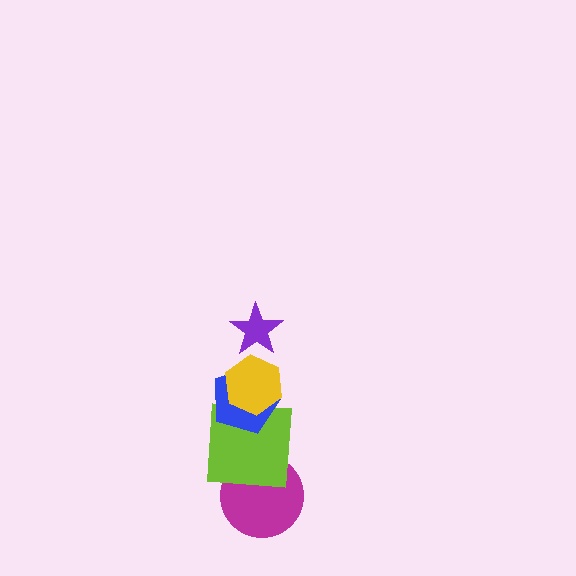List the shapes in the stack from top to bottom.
From top to bottom: the purple star, the yellow hexagon, the blue pentagon, the lime square, the magenta circle.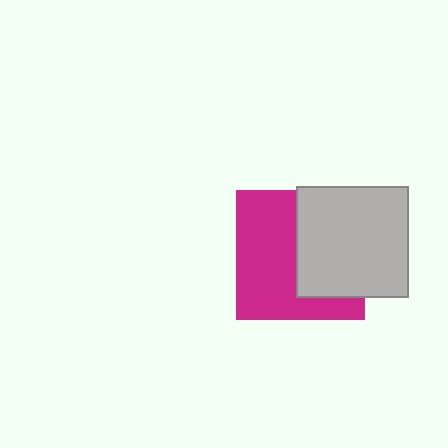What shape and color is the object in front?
The object in front is a light gray square.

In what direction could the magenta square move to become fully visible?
The magenta square could move left. That would shift it out from behind the light gray square entirely.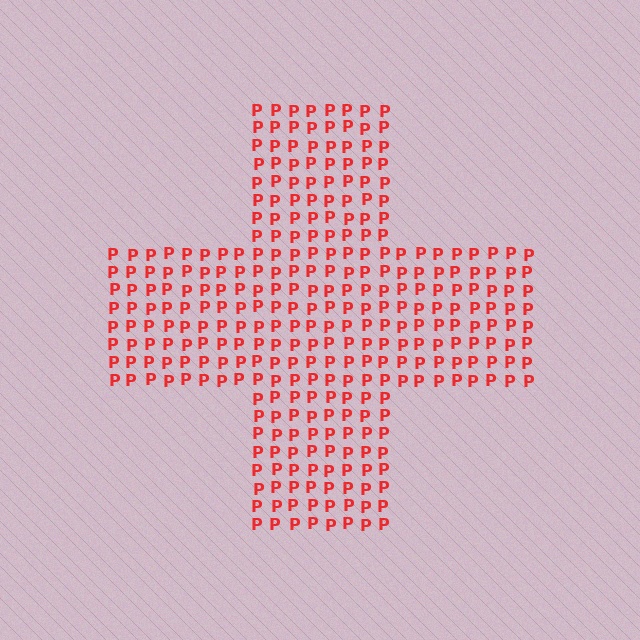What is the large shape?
The large shape is a cross.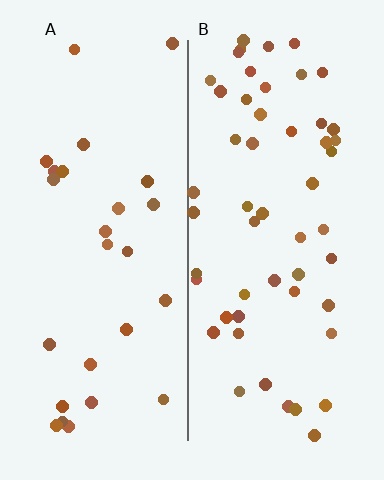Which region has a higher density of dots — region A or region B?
B (the right).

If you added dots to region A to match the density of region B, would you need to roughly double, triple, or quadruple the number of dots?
Approximately double.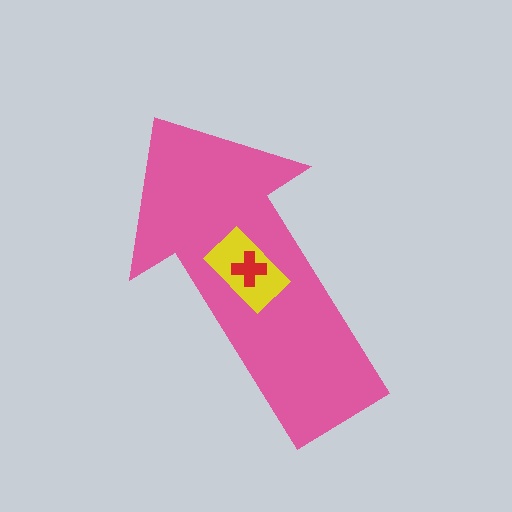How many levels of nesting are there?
3.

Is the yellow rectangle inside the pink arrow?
Yes.